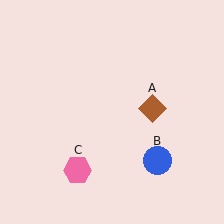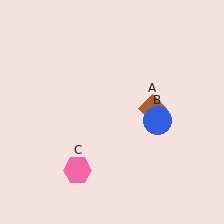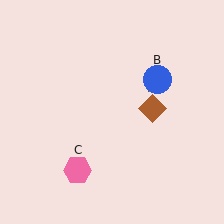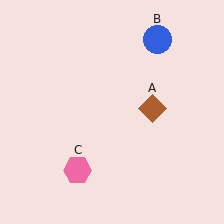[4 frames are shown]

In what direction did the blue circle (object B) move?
The blue circle (object B) moved up.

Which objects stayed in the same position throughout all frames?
Brown diamond (object A) and pink hexagon (object C) remained stationary.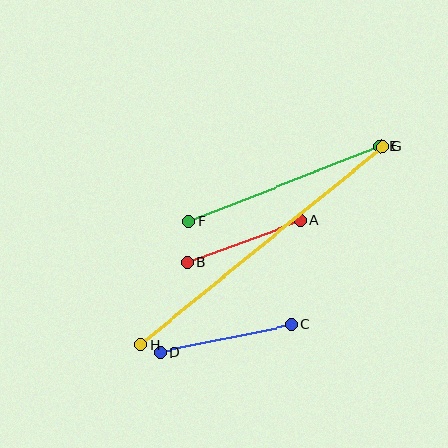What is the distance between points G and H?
The distance is approximately 312 pixels.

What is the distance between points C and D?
The distance is approximately 134 pixels.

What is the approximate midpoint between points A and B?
The midpoint is at approximately (244, 242) pixels.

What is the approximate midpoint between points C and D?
The midpoint is at approximately (226, 339) pixels.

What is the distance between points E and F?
The distance is approximately 205 pixels.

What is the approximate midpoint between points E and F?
The midpoint is at approximately (284, 184) pixels.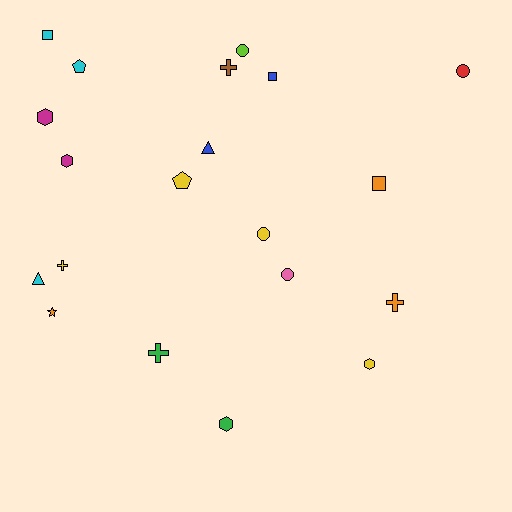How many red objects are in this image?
There is 1 red object.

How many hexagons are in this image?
There are 4 hexagons.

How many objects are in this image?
There are 20 objects.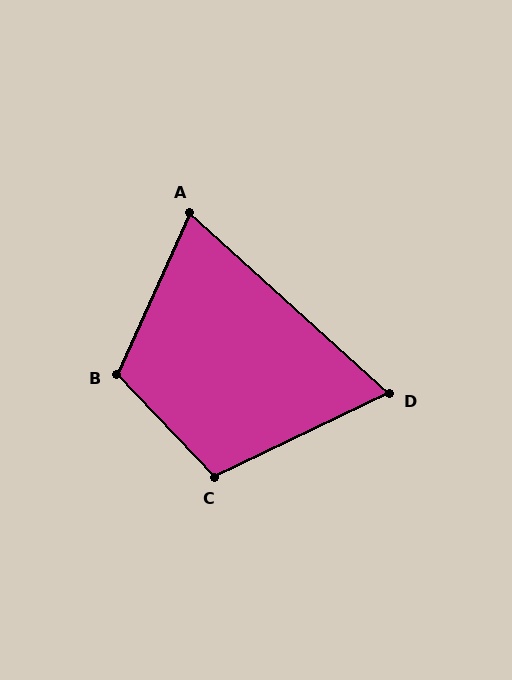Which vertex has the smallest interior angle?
D, at approximately 68 degrees.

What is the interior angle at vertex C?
Approximately 108 degrees (obtuse).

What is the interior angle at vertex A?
Approximately 72 degrees (acute).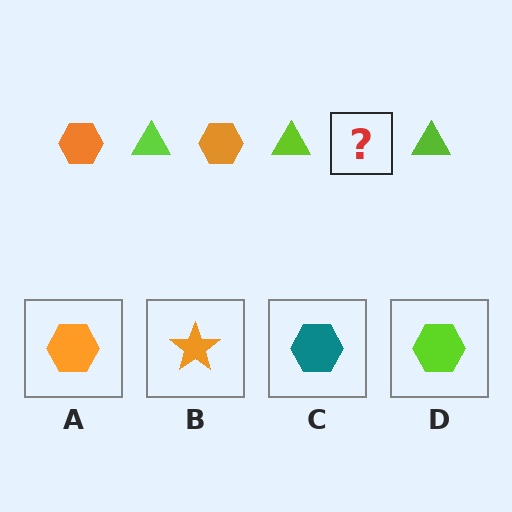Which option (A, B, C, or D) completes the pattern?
A.